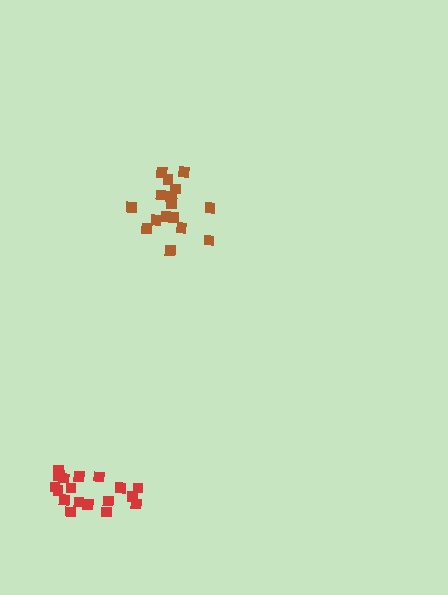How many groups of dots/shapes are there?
There are 2 groups.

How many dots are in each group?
Group 1: 18 dots, Group 2: 16 dots (34 total).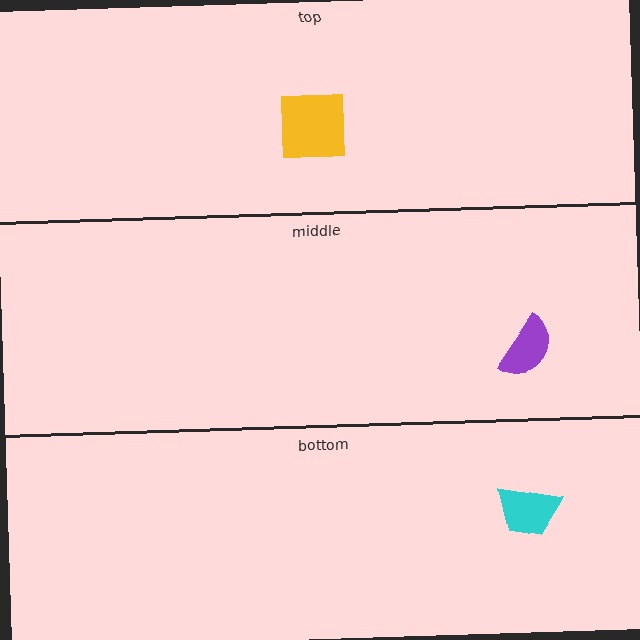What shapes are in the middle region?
The purple semicircle.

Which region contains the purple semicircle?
The middle region.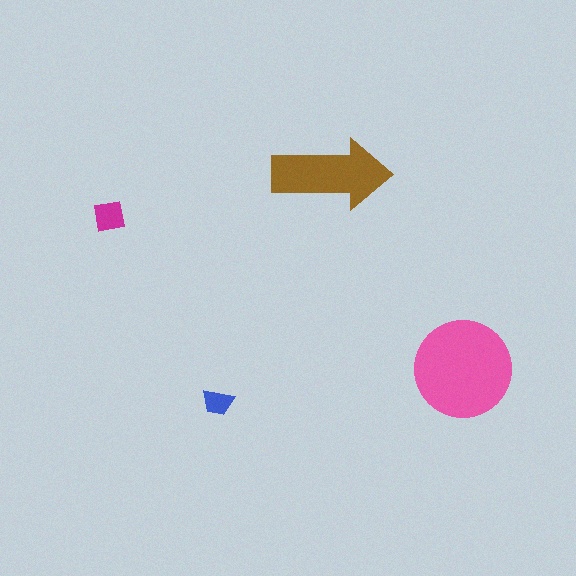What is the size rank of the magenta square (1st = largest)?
3rd.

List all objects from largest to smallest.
The pink circle, the brown arrow, the magenta square, the blue trapezoid.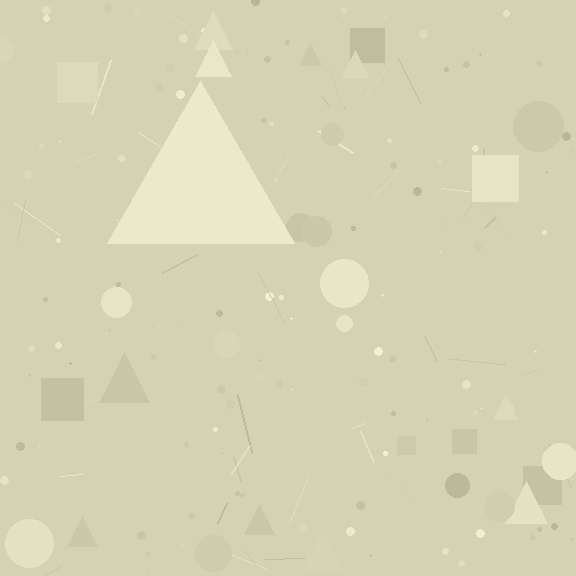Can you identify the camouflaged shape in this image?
The camouflaged shape is a triangle.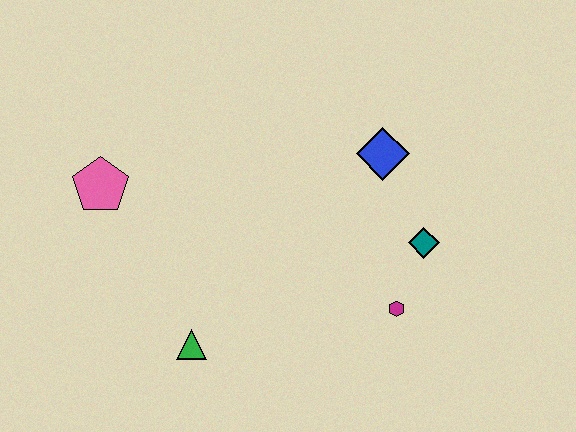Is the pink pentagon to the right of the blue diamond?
No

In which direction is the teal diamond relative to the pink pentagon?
The teal diamond is to the right of the pink pentagon.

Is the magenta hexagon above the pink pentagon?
No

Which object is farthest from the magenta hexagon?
The pink pentagon is farthest from the magenta hexagon.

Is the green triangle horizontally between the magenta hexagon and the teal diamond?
No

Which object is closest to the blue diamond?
The teal diamond is closest to the blue diamond.